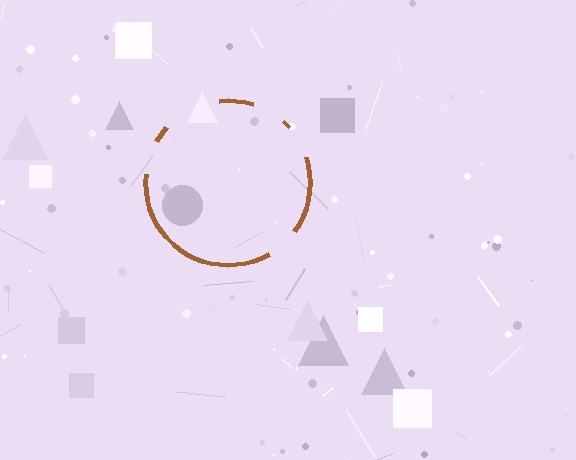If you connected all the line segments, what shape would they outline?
They would outline a circle.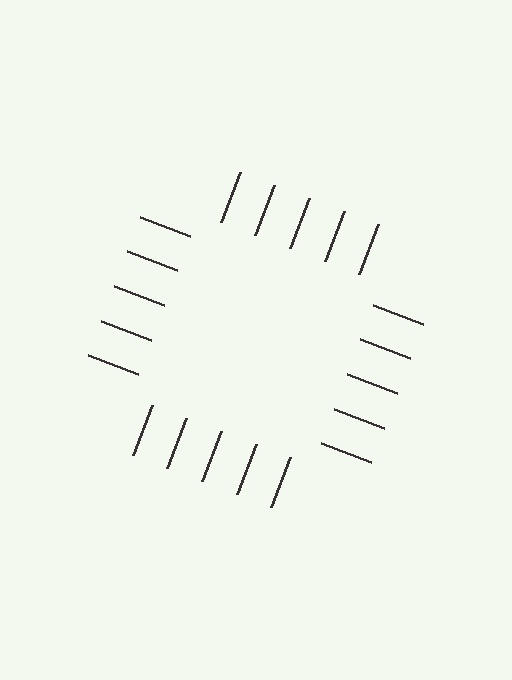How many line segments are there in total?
20 — 5 along each of the 4 edges.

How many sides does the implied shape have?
4 sides — the line-ends trace a square.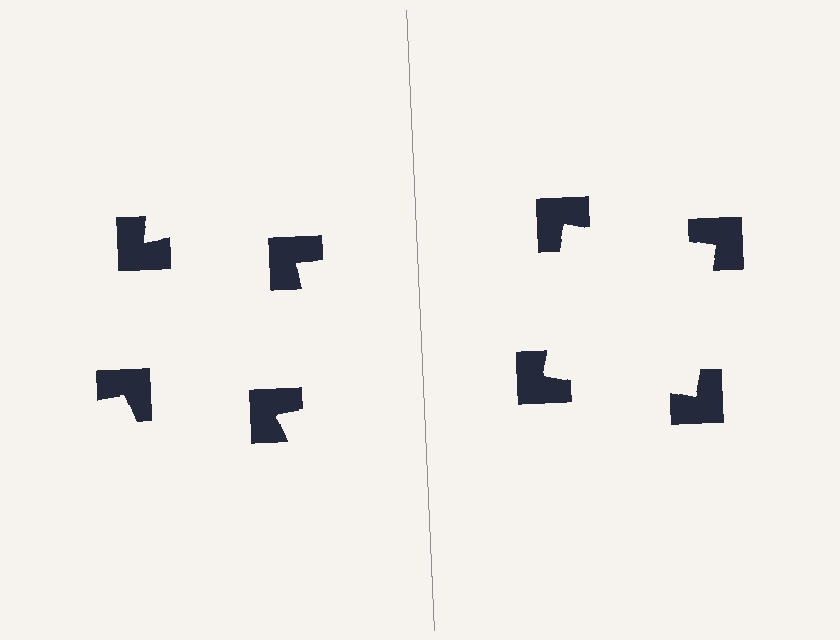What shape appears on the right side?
An illusory square.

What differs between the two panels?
The notched squares are positioned identically on both sides; only the wedge orientations differ. On the right they align to a square; on the left they are misaligned.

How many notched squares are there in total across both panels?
8 — 4 on each side.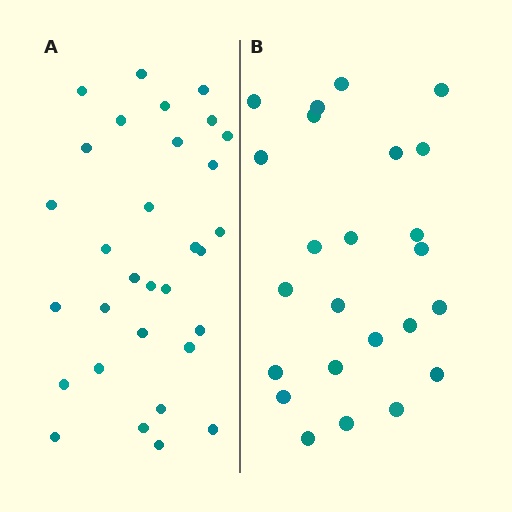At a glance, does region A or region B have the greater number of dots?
Region A (the left region) has more dots.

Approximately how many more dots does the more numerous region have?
Region A has roughly 8 or so more dots than region B.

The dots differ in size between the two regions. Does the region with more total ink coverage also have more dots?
No. Region B has more total ink coverage because its dots are larger, but region A actually contains more individual dots. Total area can be misleading — the number of items is what matters here.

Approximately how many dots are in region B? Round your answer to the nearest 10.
About 20 dots. (The exact count is 24, which rounds to 20.)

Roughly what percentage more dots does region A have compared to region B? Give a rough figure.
About 30% more.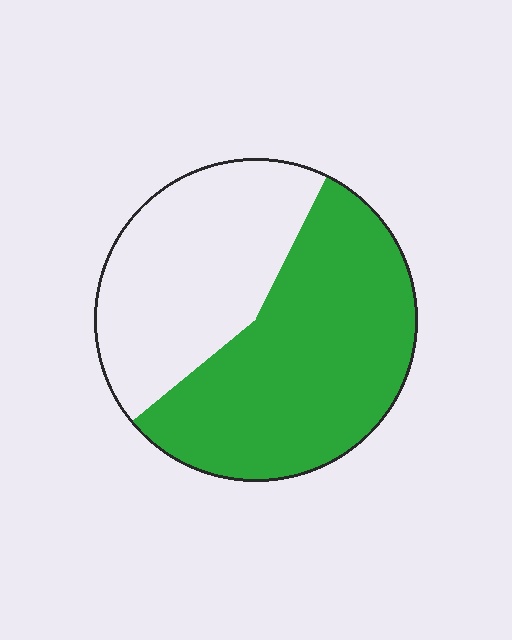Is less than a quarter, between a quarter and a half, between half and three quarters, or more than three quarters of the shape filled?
Between half and three quarters.